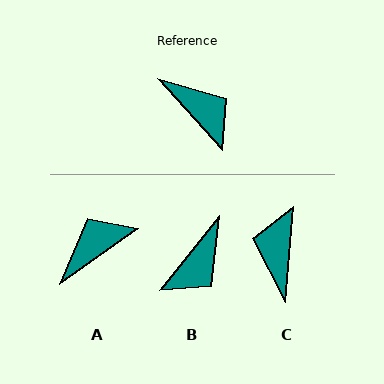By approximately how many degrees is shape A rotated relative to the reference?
Approximately 83 degrees counter-clockwise.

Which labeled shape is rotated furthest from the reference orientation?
C, about 133 degrees away.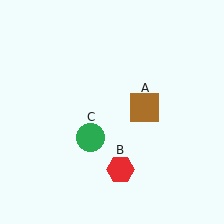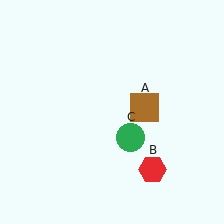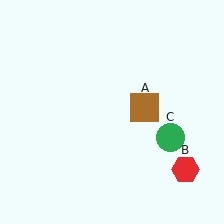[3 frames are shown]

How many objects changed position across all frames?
2 objects changed position: red hexagon (object B), green circle (object C).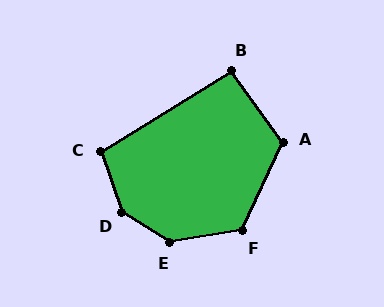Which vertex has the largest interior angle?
D, at approximately 142 degrees.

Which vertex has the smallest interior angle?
B, at approximately 94 degrees.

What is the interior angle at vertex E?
Approximately 138 degrees (obtuse).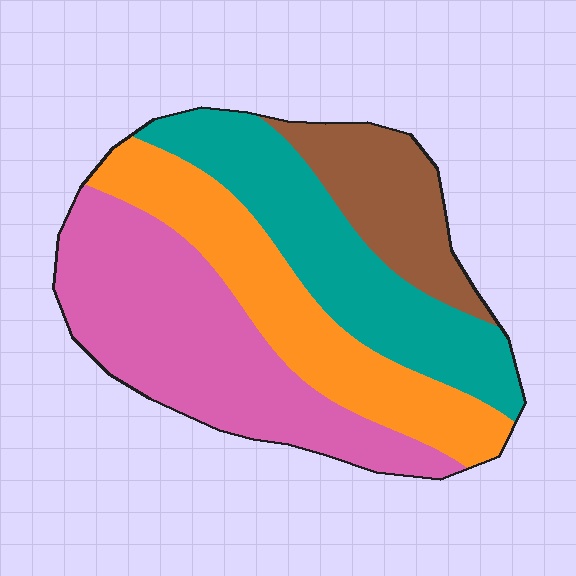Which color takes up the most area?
Pink, at roughly 35%.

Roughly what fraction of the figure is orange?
Orange takes up between a quarter and a half of the figure.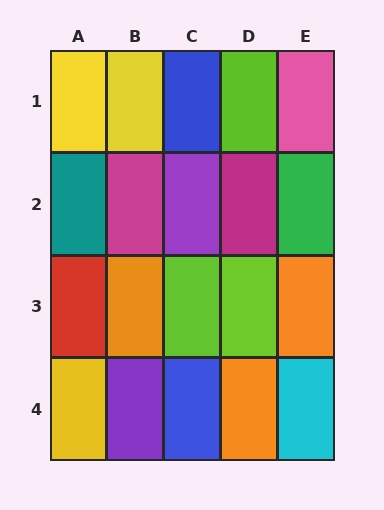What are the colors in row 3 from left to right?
Red, orange, lime, lime, orange.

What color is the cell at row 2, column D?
Magenta.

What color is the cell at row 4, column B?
Purple.